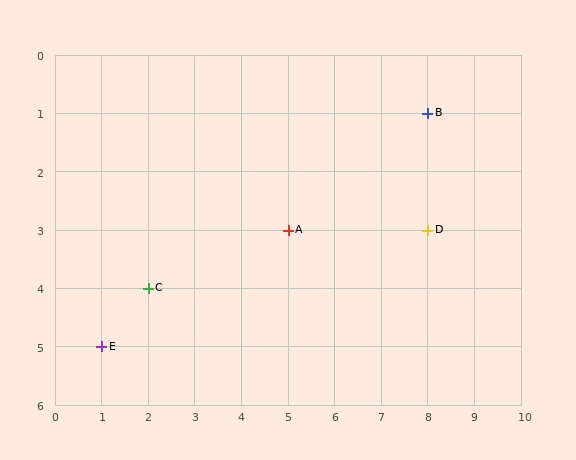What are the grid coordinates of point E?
Point E is at grid coordinates (1, 5).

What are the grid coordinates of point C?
Point C is at grid coordinates (2, 4).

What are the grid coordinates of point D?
Point D is at grid coordinates (8, 3).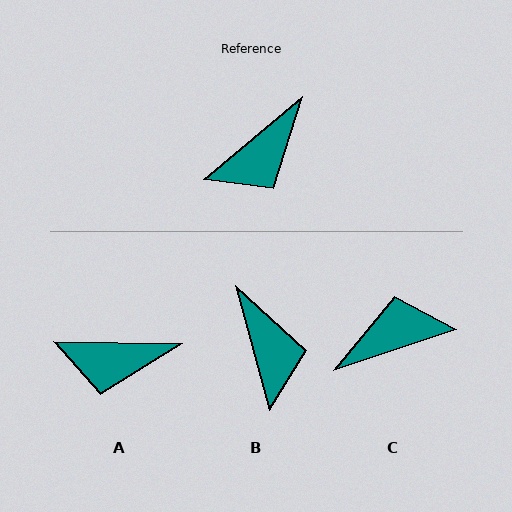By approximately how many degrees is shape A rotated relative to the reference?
Approximately 40 degrees clockwise.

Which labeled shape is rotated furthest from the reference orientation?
C, about 158 degrees away.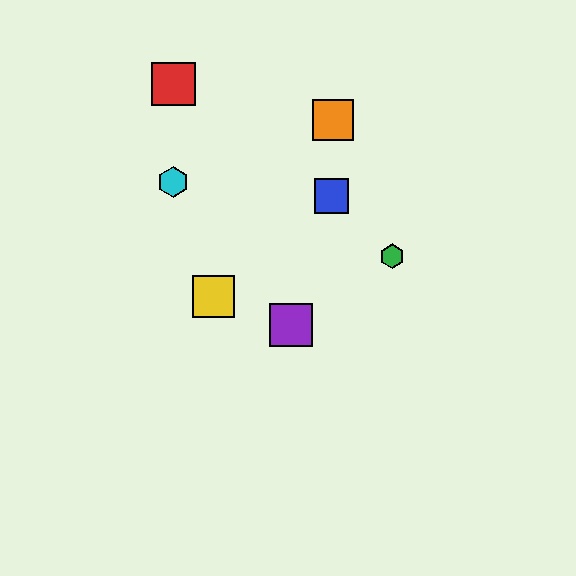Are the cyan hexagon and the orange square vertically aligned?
No, the cyan hexagon is at x≈173 and the orange square is at x≈333.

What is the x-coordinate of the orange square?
The orange square is at x≈333.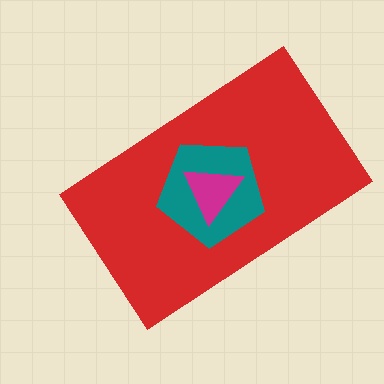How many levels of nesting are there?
3.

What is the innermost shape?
The magenta triangle.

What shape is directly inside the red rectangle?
The teal pentagon.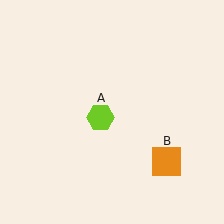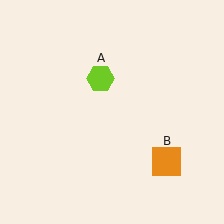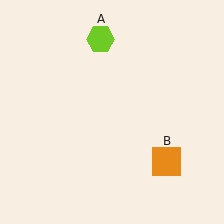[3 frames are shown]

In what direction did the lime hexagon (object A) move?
The lime hexagon (object A) moved up.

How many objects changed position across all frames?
1 object changed position: lime hexagon (object A).